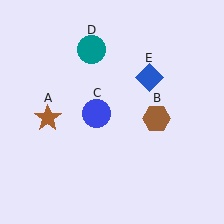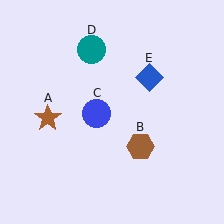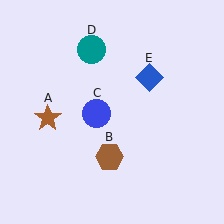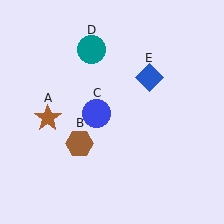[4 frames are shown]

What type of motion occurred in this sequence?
The brown hexagon (object B) rotated clockwise around the center of the scene.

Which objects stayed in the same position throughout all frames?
Brown star (object A) and blue circle (object C) and teal circle (object D) and blue diamond (object E) remained stationary.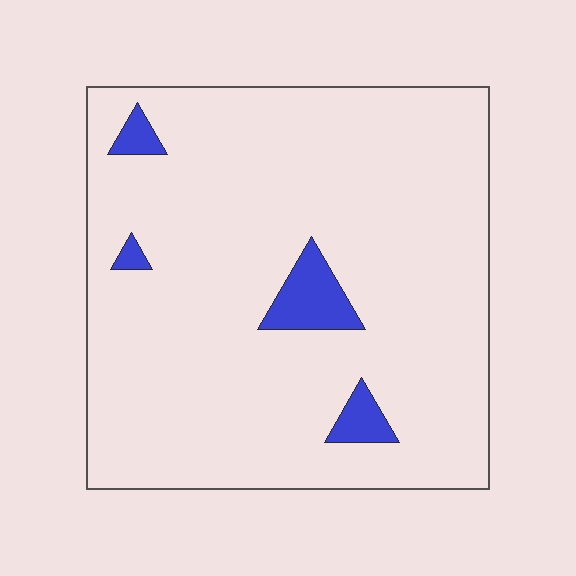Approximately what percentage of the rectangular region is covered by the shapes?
Approximately 5%.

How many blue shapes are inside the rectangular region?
4.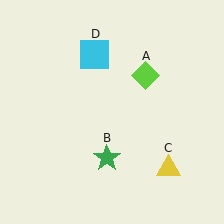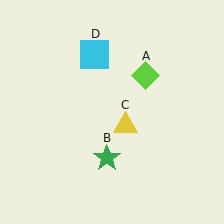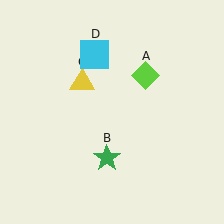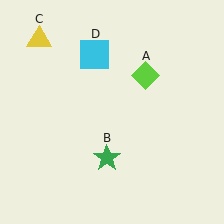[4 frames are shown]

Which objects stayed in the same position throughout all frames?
Lime diamond (object A) and green star (object B) and cyan square (object D) remained stationary.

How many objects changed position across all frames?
1 object changed position: yellow triangle (object C).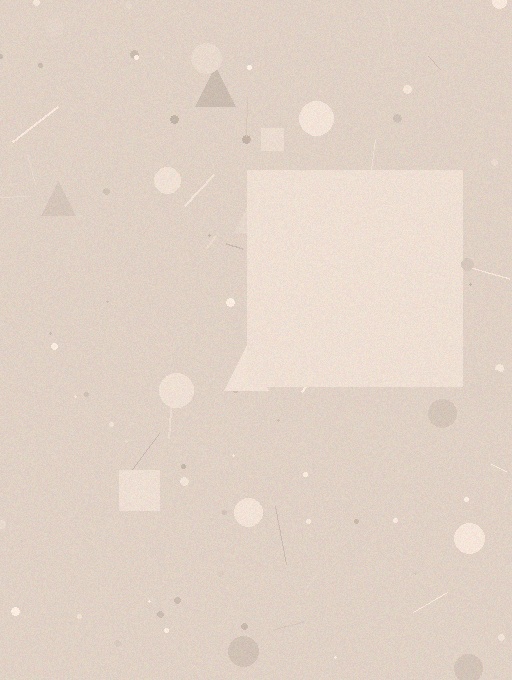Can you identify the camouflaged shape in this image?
The camouflaged shape is a square.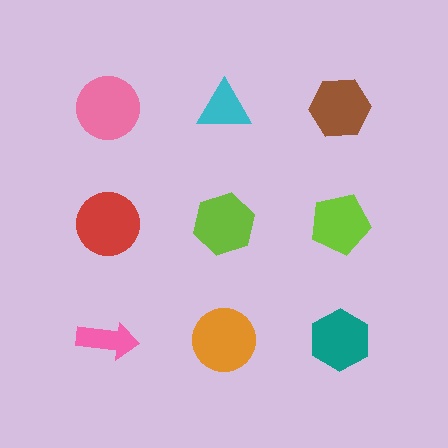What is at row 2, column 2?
A lime hexagon.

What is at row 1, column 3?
A brown hexagon.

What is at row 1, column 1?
A pink circle.